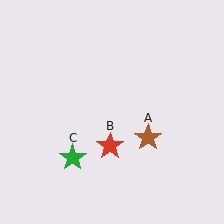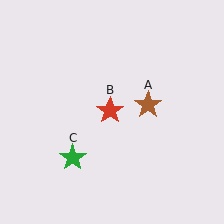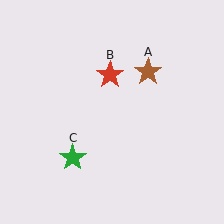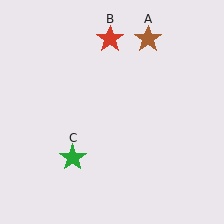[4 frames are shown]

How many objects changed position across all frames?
2 objects changed position: brown star (object A), red star (object B).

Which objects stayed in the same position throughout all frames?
Green star (object C) remained stationary.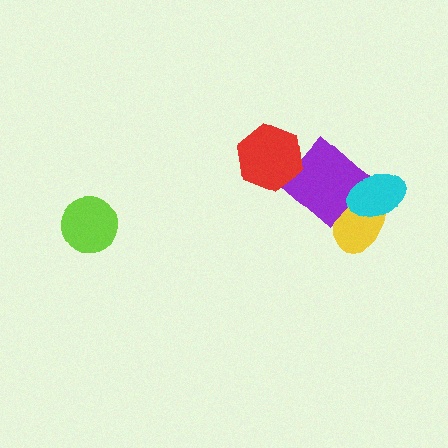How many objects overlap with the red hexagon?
1 object overlaps with the red hexagon.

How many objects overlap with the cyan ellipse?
2 objects overlap with the cyan ellipse.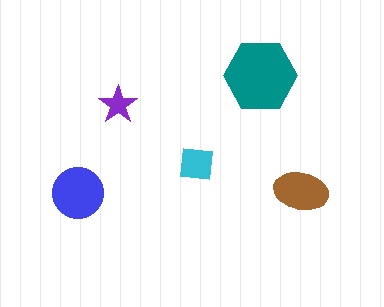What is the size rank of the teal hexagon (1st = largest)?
1st.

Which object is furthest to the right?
The brown ellipse is rightmost.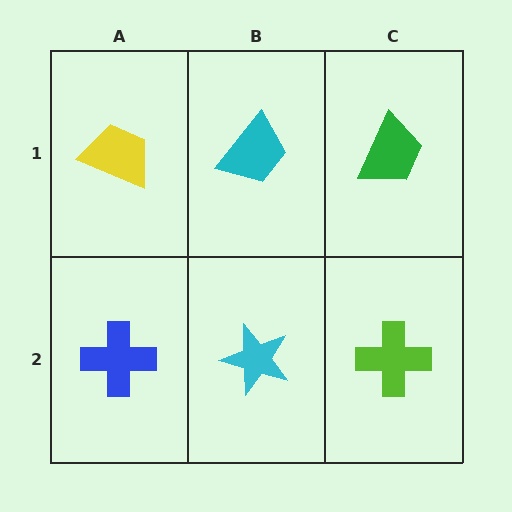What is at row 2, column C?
A lime cross.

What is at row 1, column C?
A green trapezoid.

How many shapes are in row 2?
3 shapes.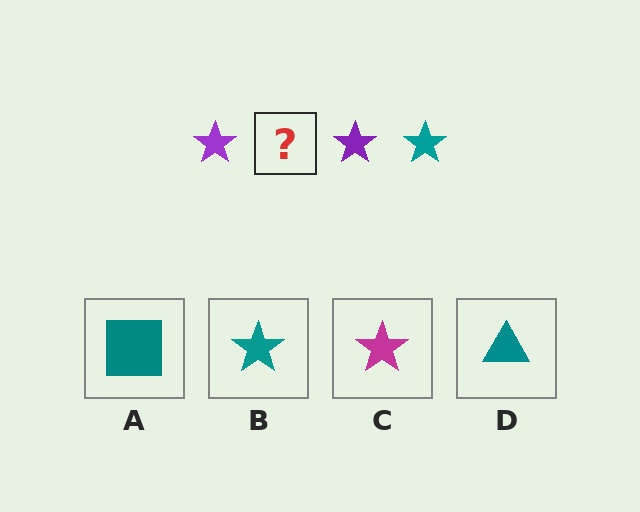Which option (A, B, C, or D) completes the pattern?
B.